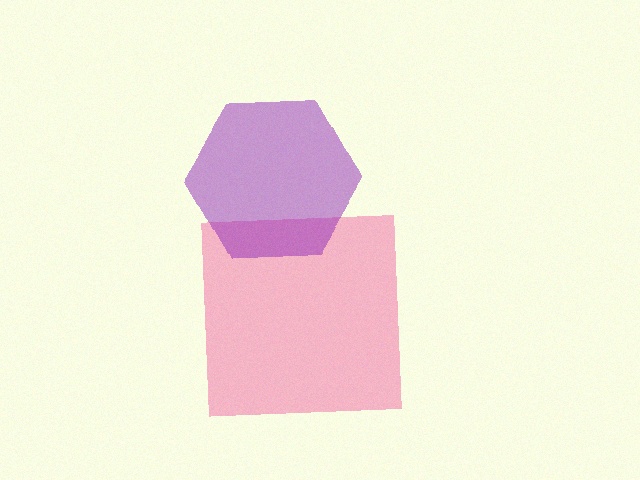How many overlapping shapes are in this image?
There are 2 overlapping shapes in the image.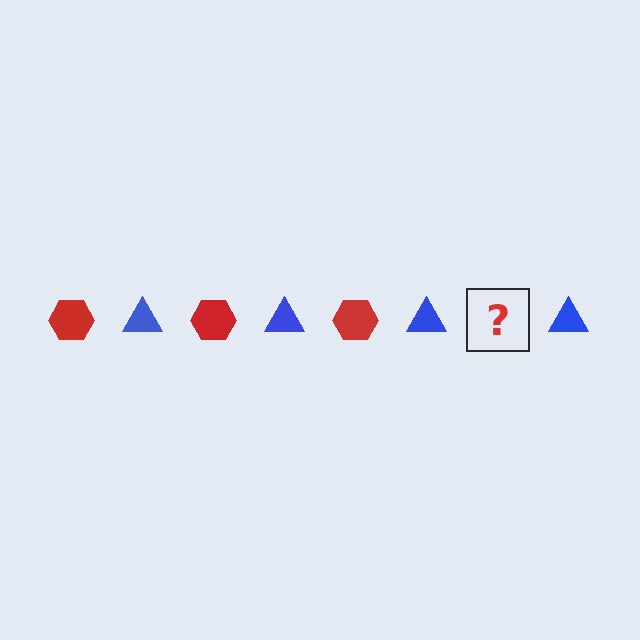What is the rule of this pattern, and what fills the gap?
The rule is that the pattern alternates between red hexagon and blue triangle. The gap should be filled with a red hexagon.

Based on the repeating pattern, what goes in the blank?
The blank should be a red hexagon.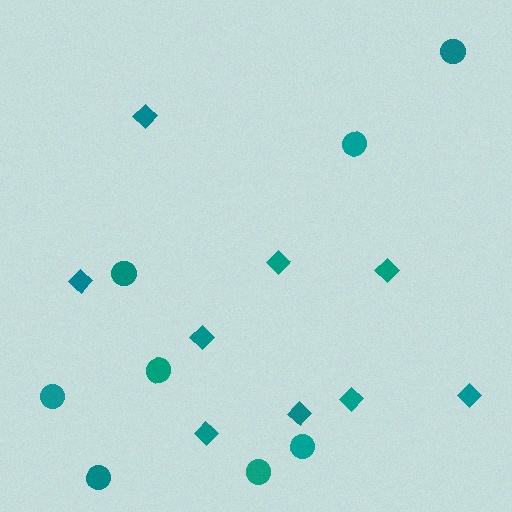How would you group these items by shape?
There are 2 groups: one group of diamonds (9) and one group of circles (8).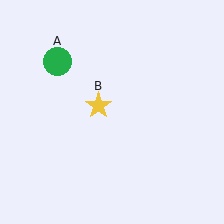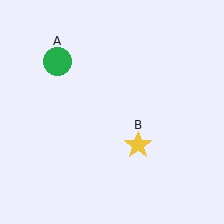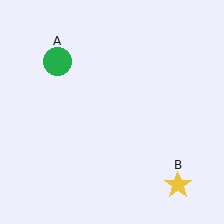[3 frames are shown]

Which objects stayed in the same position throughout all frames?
Green circle (object A) remained stationary.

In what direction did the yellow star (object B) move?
The yellow star (object B) moved down and to the right.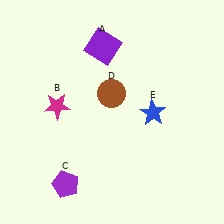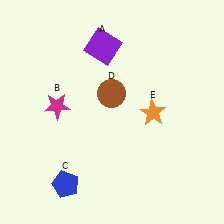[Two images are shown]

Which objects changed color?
C changed from purple to blue. E changed from blue to orange.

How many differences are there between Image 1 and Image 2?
There are 2 differences between the two images.